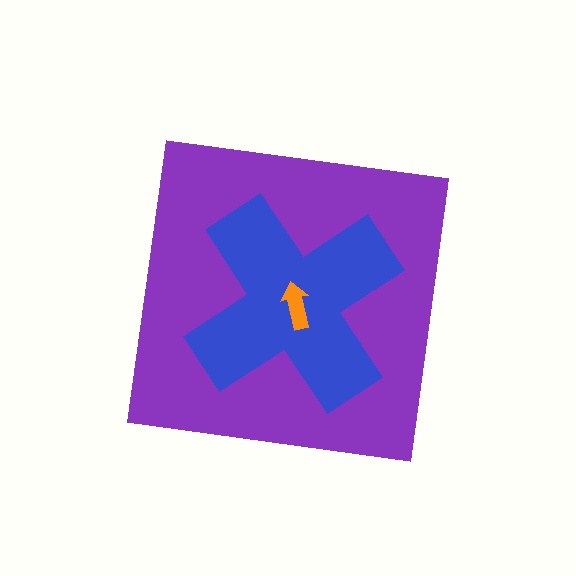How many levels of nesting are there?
3.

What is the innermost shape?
The orange arrow.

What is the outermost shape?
The purple square.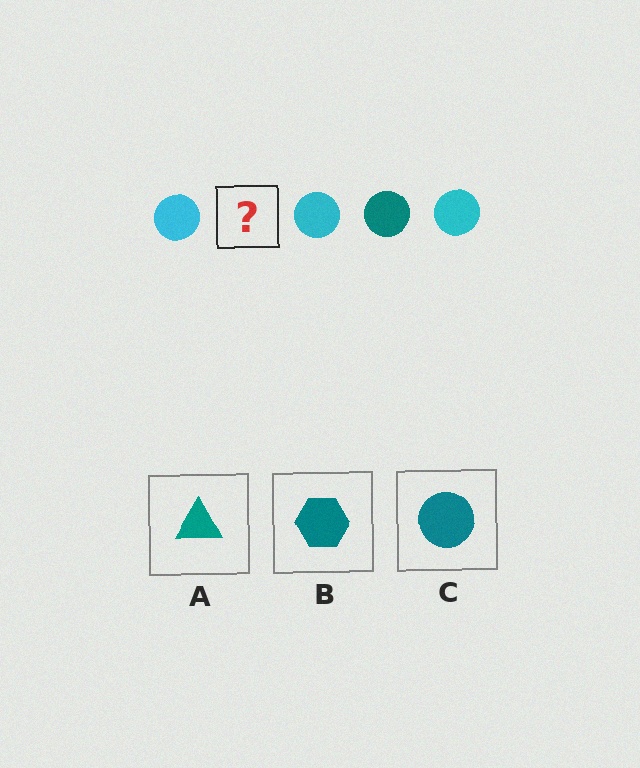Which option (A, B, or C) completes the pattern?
C.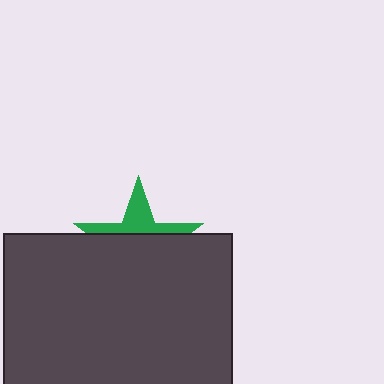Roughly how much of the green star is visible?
A small part of it is visible (roughly 36%).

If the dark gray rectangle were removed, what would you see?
You would see the complete green star.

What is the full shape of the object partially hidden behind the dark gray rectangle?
The partially hidden object is a green star.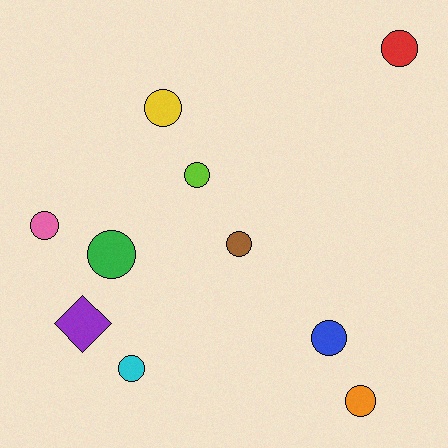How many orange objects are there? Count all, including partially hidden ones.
There is 1 orange object.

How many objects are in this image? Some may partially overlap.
There are 10 objects.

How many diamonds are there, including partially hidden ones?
There is 1 diamond.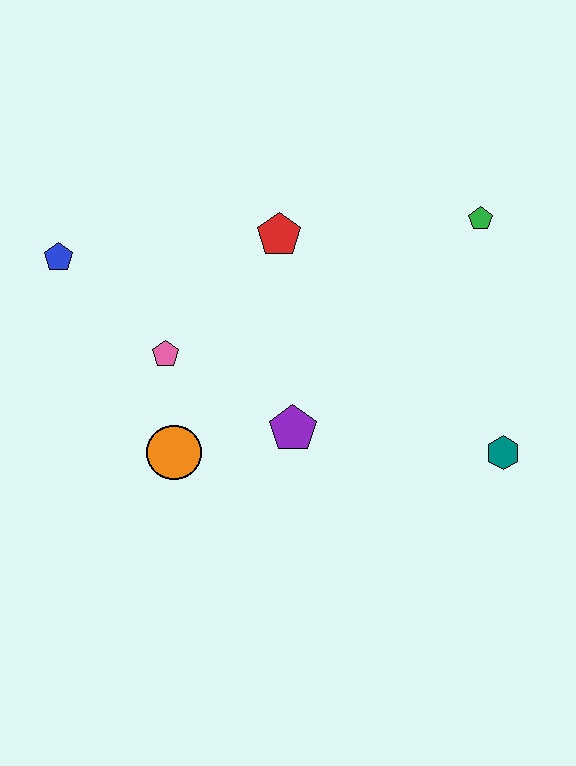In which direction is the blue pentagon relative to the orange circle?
The blue pentagon is above the orange circle.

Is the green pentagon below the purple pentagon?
No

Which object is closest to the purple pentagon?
The orange circle is closest to the purple pentagon.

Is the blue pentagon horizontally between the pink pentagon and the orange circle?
No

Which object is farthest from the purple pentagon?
The blue pentagon is farthest from the purple pentagon.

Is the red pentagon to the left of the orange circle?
No